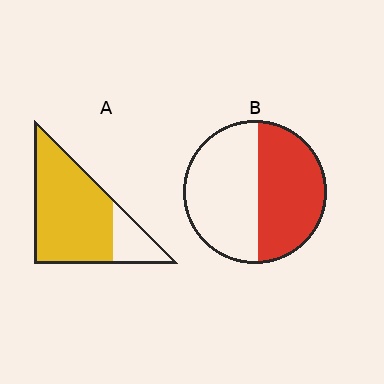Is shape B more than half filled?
Roughly half.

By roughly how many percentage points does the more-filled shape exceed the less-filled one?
By roughly 30 percentage points (A over B).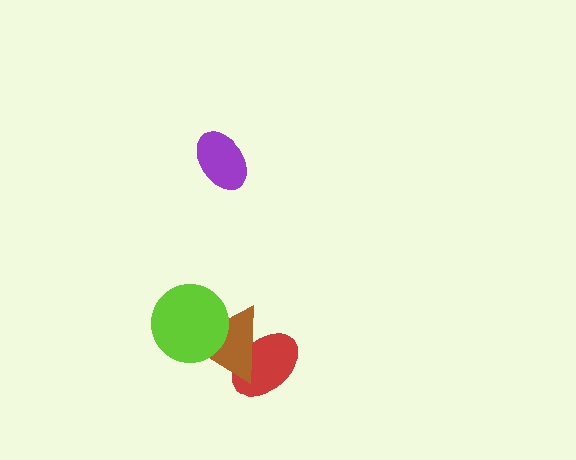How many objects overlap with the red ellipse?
1 object overlaps with the red ellipse.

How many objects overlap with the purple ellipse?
0 objects overlap with the purple ellipse.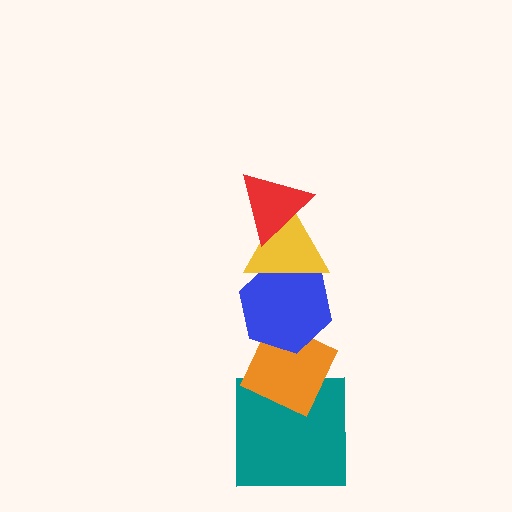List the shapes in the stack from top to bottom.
From top to bottom: the red triangle, the yellow triangle, the blue hexagon, the orange diamond, the teal square.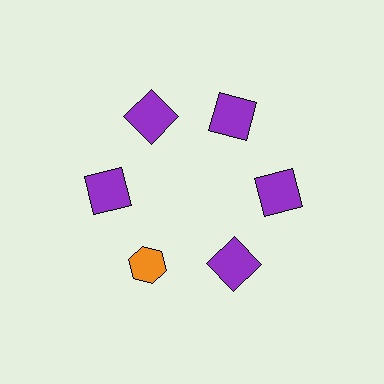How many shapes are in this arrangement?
There are 6 shapes arranged in a ring pattern.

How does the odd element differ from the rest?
It differs in both color (orange instead of purple) and shape (hexagon instead of square).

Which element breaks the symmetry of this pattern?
The orange hexagon at roughly the 7 o'clock position breaks the symmetry. All other shapes are purple squares.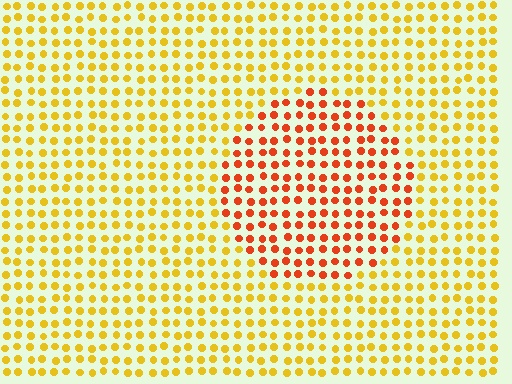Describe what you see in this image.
The image is filled with small yellow elements in a uniform arrangement. A circle-shaped region is visible where the elements are tinted to a slightly different hue, forming a subtle color boundary.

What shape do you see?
I see a circle.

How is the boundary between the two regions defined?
The boundary is defined purely by a slight shift in hue (about 39 degrees). Spacing, size, and orientation are identical on both sides.